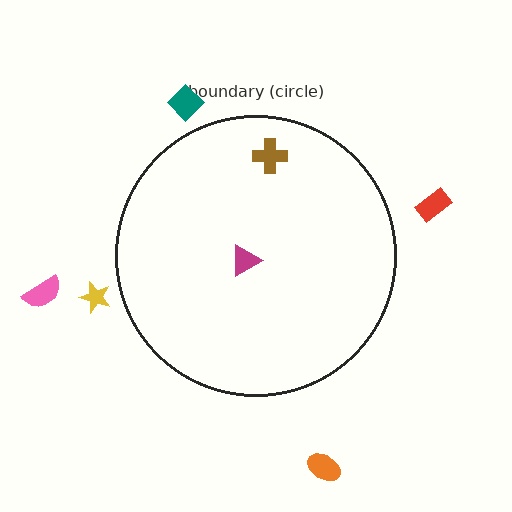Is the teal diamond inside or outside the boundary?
Outside.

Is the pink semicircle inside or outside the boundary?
Outside.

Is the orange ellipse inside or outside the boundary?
Outside.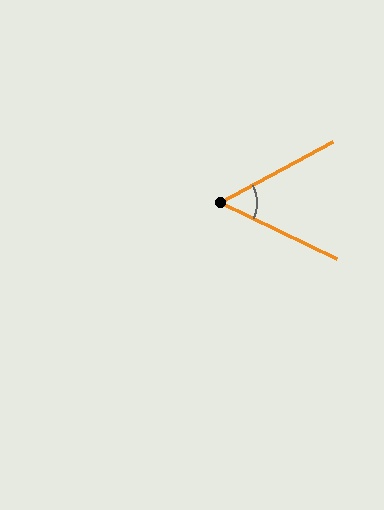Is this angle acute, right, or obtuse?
It is acute.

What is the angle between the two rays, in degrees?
Approximately 55 degrees.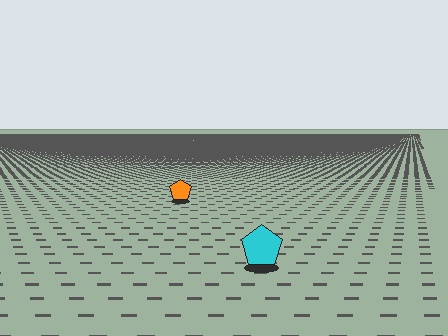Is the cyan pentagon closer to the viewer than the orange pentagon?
Yes. The cyan pentagon is closer — you can tell from the texture gradient: the ground texture is coarser near it.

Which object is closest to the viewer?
The cyan pentagon is closest. The texture marks near it are larger and more spread out.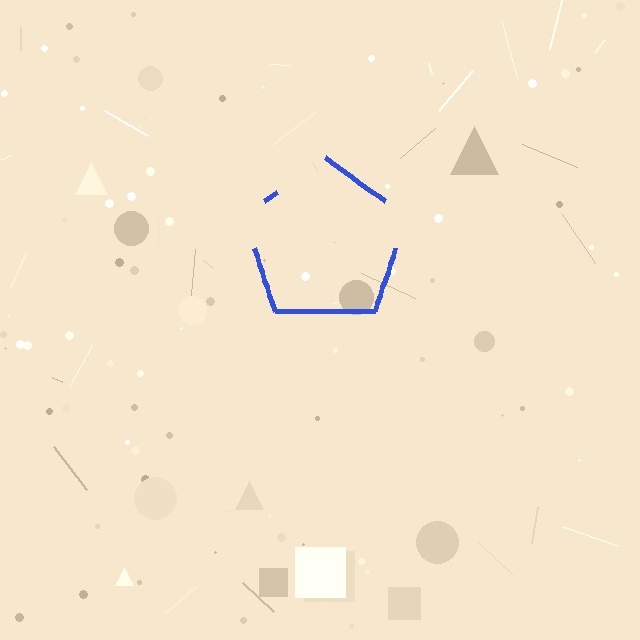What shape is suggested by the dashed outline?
The dashed outline suggests a pentagon.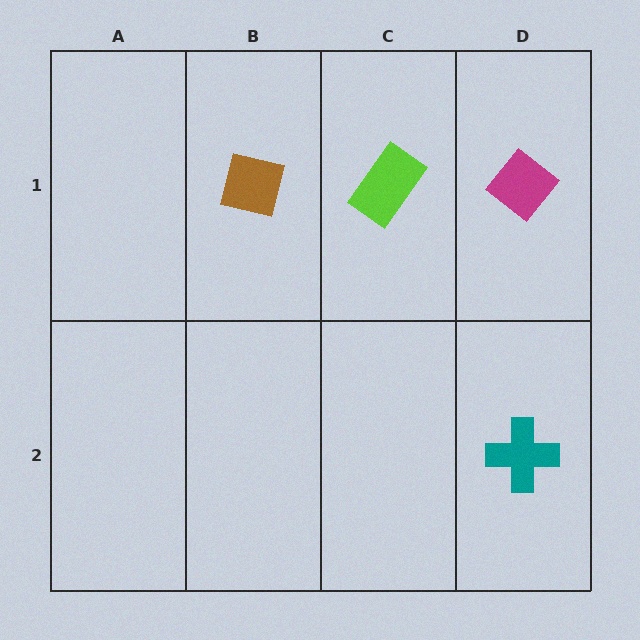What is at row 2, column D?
A teal cross.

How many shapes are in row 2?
1 shape.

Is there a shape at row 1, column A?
No, that cell is empty.